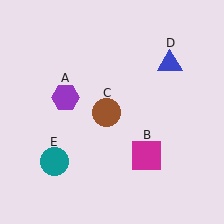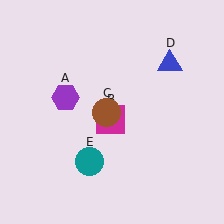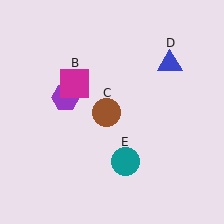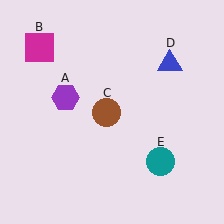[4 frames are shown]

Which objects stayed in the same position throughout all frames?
Purple hexagon (object A) and brown circle (object C) and blue triangle (object D) remained stationary.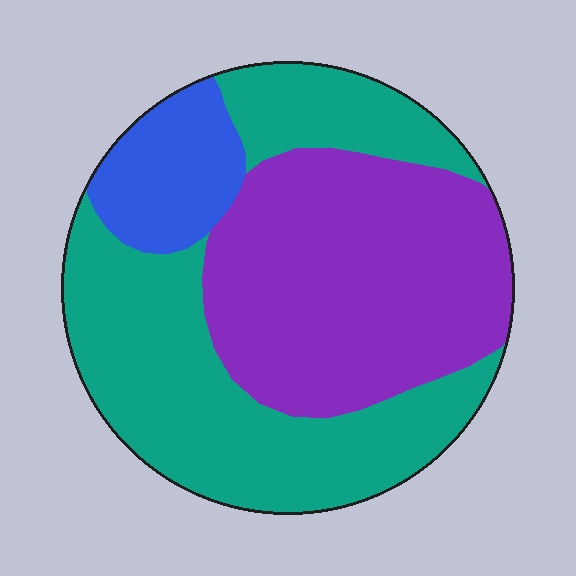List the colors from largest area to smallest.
From largest to smallest: teal, purple, blue.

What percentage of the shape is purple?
Purple covers 41% of the shape.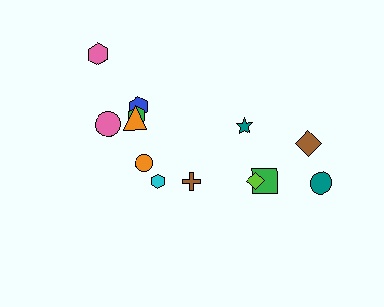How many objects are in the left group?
There are 8 objects.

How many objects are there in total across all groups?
There are 13 objects.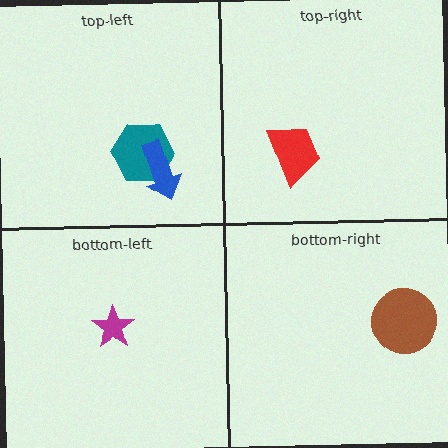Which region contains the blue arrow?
The top-left region.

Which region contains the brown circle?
The bottom-right region.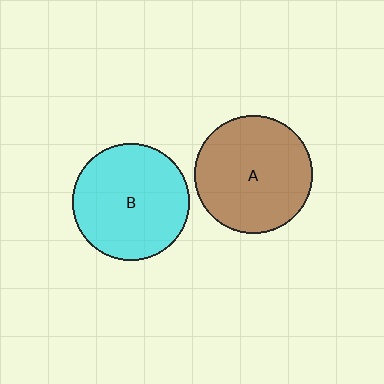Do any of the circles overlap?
No, none of the circles overlap.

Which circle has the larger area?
Circle A (brown).